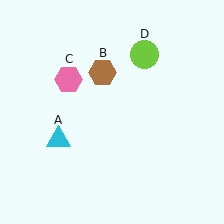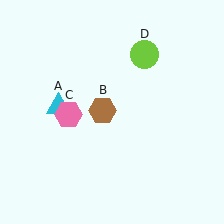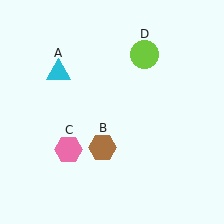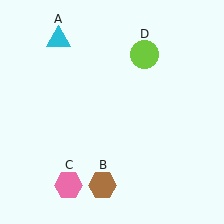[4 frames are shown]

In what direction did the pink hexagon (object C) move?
The pink hexagon (object C) moved down.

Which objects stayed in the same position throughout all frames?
Lime circle (object D) remained stationary.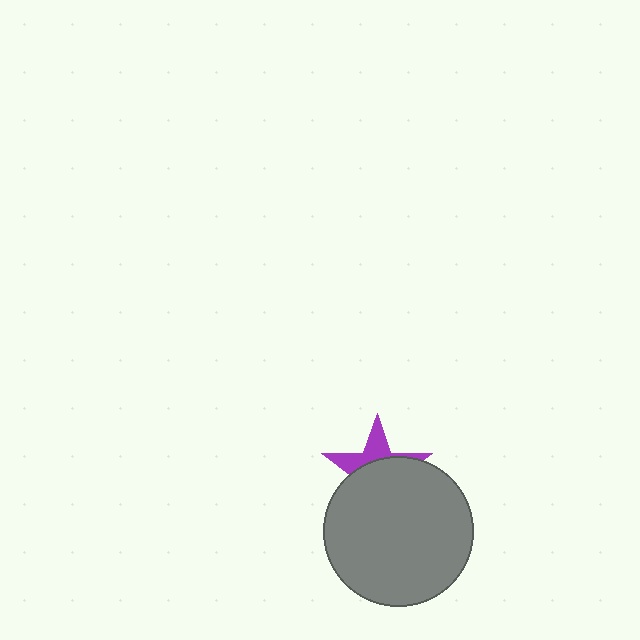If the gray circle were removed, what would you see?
You would see the complete purple star.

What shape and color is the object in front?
The object in front is a gray circle.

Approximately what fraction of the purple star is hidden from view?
Roughly 65% of the purple star is hidden behind the gray circle.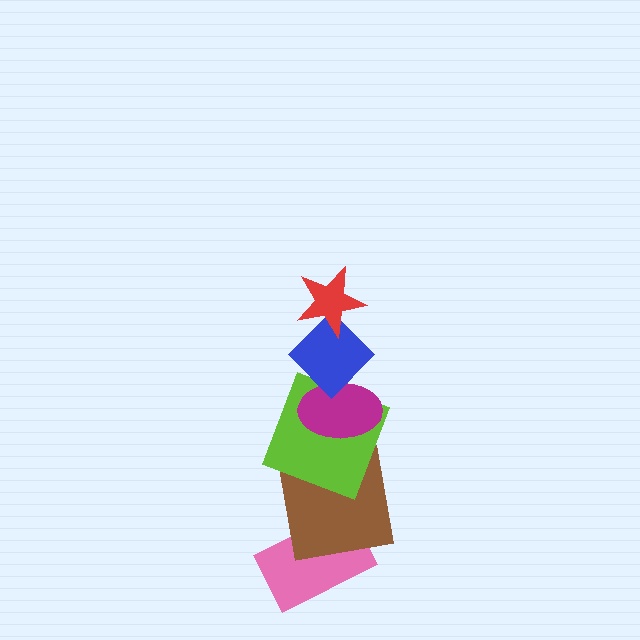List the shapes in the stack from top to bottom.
From top to bottom: the red star, the blue diamond, the magenta ellipse, the lime square, the brown square, the pink rectangle.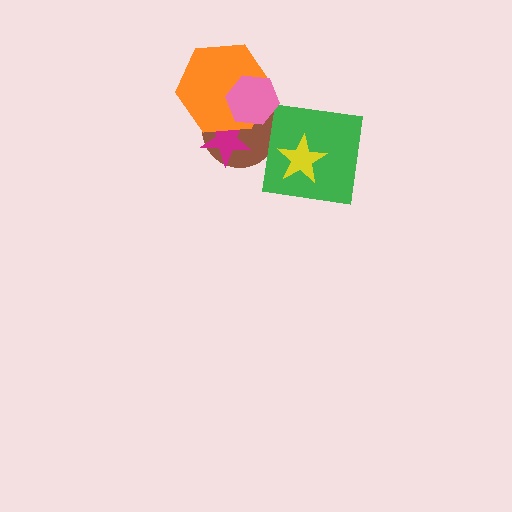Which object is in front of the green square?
The yellow star is in front of the green square.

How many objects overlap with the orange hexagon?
3 objects overlap with the orange hexagon.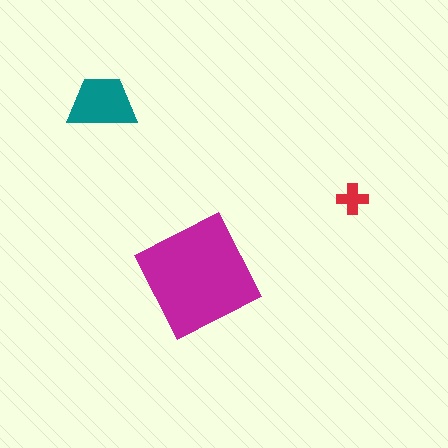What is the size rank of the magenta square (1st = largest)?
1st.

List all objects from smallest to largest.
The red cross, the teal trapezoid, the magenta square.